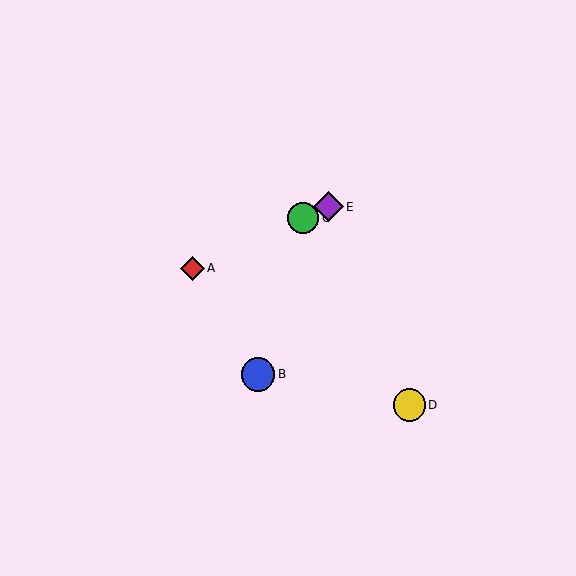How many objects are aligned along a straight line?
3 objects (A, C, E) are aligned along a straight line.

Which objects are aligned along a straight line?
Objects A, C, E are aligned along a straight line.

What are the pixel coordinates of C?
Object C is at (303, 218).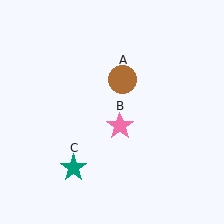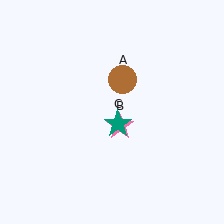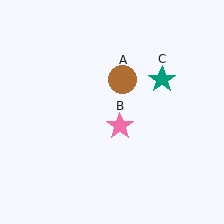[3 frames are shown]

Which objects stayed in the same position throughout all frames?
Brown circle (object A) and pink star (object B) remained stationary.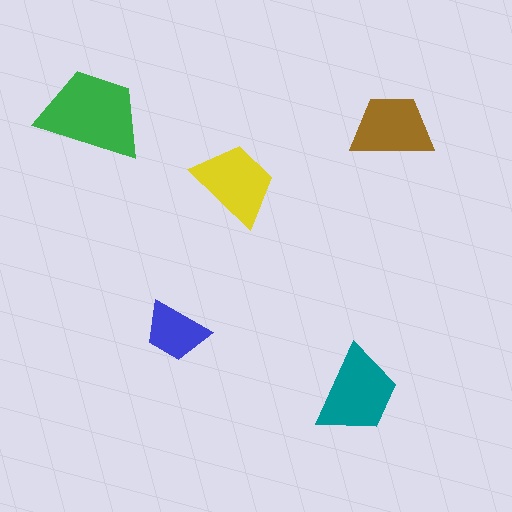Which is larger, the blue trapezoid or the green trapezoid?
The green one.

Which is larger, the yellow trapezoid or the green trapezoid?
The green one.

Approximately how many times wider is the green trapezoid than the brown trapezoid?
About 1.5 times wider.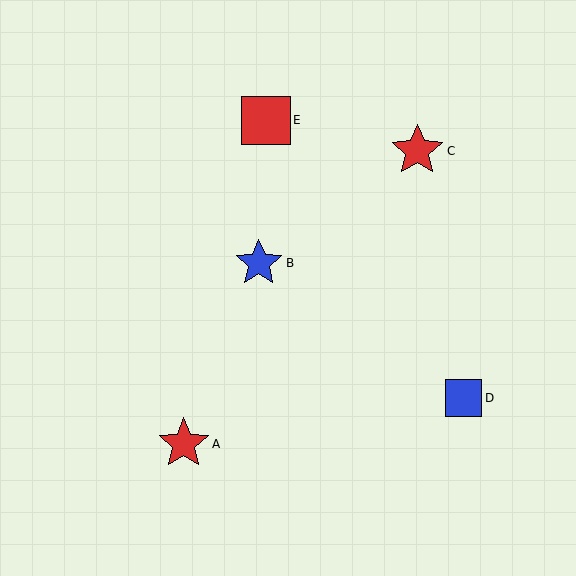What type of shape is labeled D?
Shape D is a blue square.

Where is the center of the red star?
The center of the red star is at (417, 151).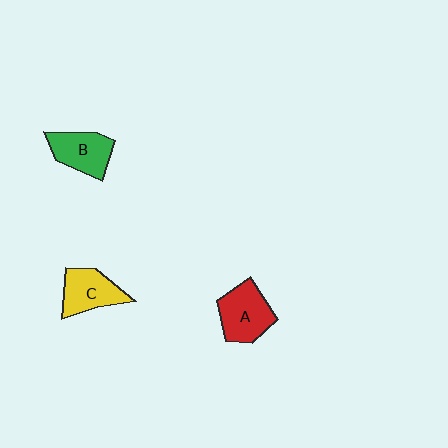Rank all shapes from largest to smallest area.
From largest to smallest: A (red), B (green), C (yellow).